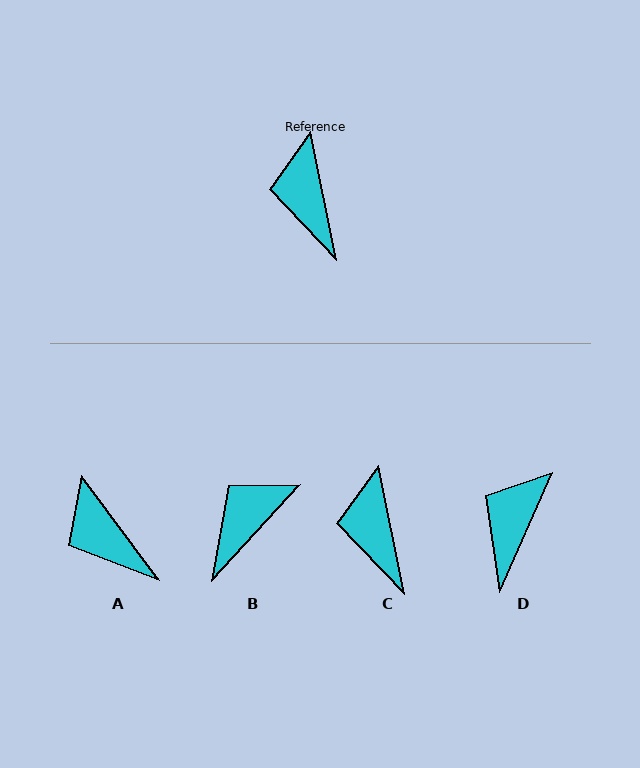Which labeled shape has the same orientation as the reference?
C.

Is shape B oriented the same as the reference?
No, it is off by about 54 degrees.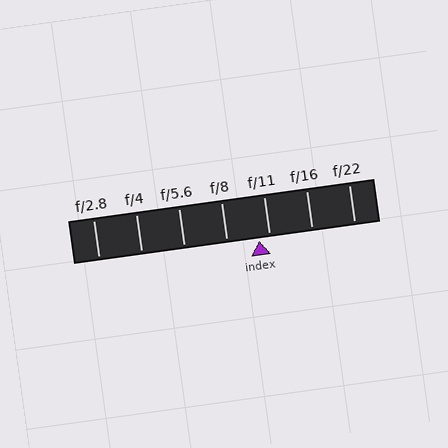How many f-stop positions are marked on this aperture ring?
There are 7 f-stop positions marked.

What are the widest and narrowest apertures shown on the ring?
The widest aperture shown is f/2.8 and the narrowest is f/22.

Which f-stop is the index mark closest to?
The index mark is closest to f/11.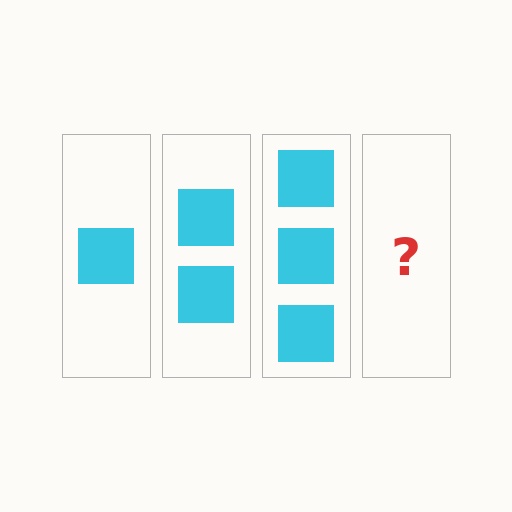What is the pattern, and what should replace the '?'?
The pattern is that each step adds one more square. The '?' should be 4 squares.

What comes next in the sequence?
The next element should be 4 squares.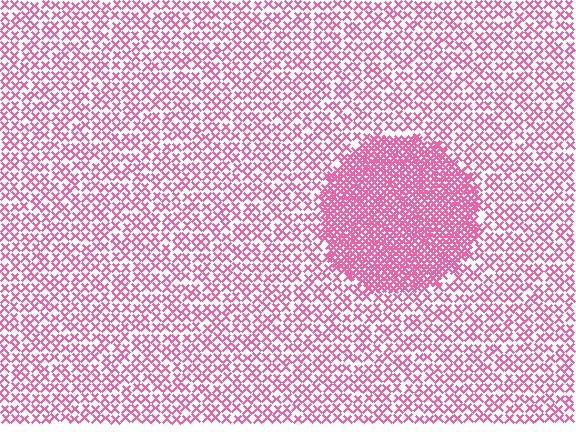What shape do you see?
I see a circle.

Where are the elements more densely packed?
The elements are more densely packed inside the circle boundary.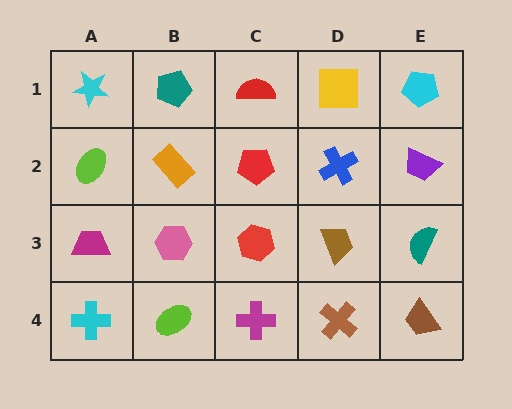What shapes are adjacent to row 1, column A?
A lime ellipse (row 2, column A), a teal pentagon (row 1, column B).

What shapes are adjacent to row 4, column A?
A magenta trapezoid (row 3, column A), a lime ellipse (row 4, column B).